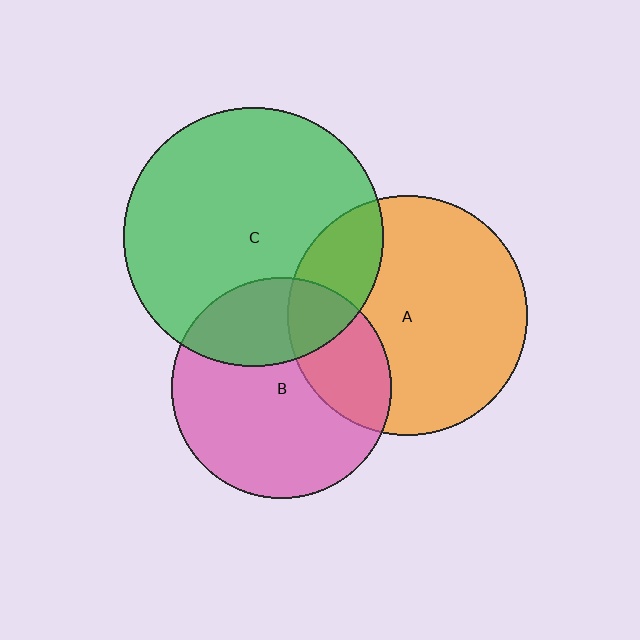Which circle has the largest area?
Circle C (green).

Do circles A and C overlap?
Yes.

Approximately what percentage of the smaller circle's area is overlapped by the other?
Approximately 20%.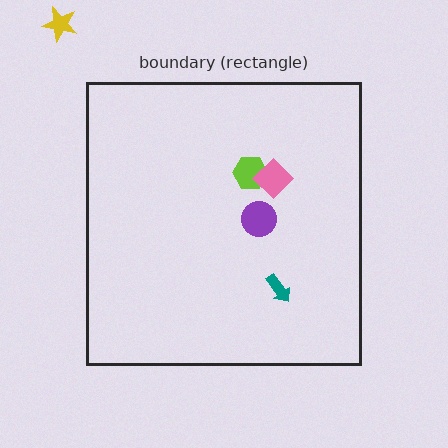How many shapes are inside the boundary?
4 inside, 1 outside.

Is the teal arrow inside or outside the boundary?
Inside.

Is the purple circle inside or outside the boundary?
Inside.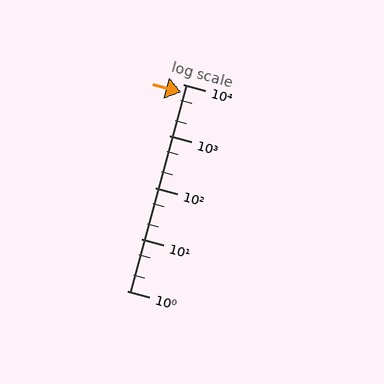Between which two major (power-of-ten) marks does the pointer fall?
The pointer is between 1000 and 10000.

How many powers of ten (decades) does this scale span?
The scale spans 4 decades, from 1 to 10000.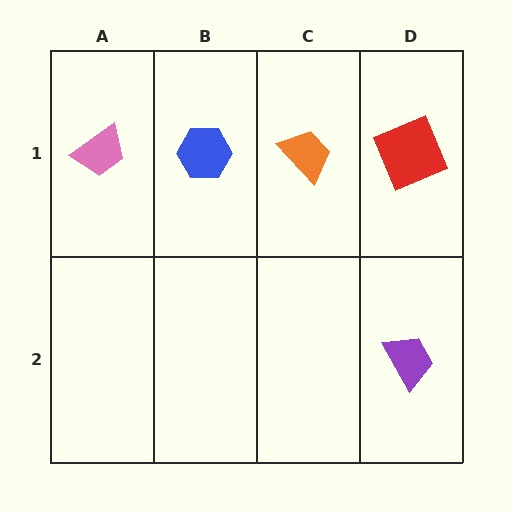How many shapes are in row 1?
4 shapes.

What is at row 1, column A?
A pink trapezoid.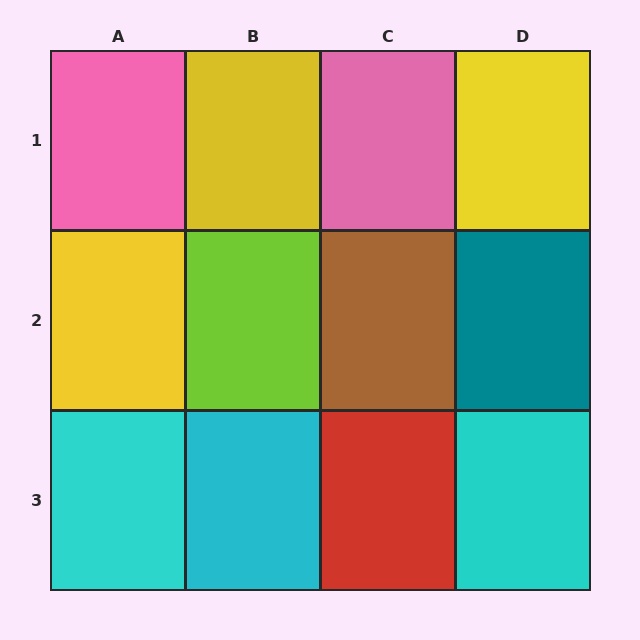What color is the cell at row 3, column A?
Cyan.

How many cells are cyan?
3 cells are cyan.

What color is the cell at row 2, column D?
Teal.